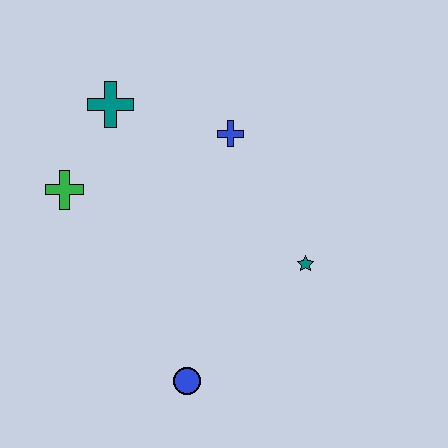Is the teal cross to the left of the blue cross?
Yes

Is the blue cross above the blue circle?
Yes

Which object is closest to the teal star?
The blue cross is closest to the teal star.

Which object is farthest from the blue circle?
The teal cross is farthest from the blue circle.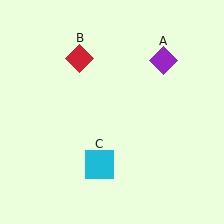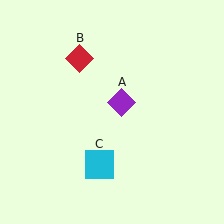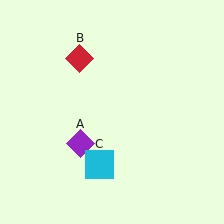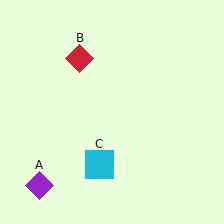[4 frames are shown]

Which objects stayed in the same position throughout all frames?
Red diamond (object B) and cyan square (object C) remained stationary.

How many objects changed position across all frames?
1 object changed position: purple diamond (object A).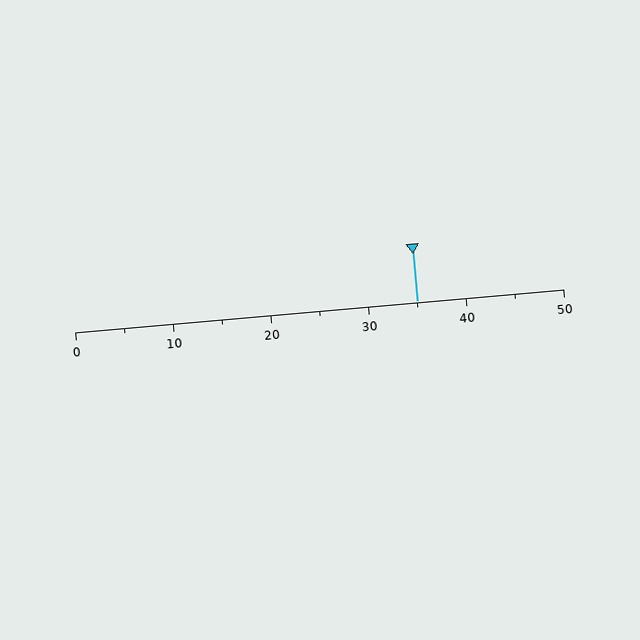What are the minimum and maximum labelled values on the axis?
The axis runs from 0 to 50.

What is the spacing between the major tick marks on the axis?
The major ticks are spaced 10 apart.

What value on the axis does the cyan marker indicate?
The marker indicates approximately 35.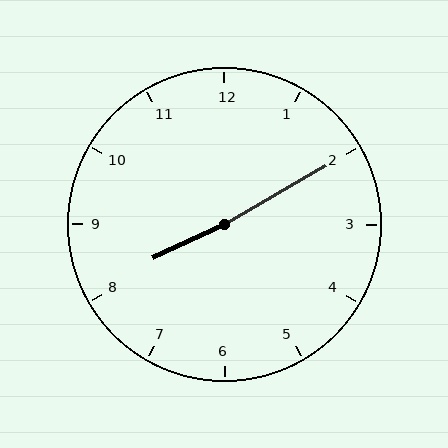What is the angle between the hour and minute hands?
Approximately 175 degrees.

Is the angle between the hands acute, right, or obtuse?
It is obtuse.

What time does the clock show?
8:10.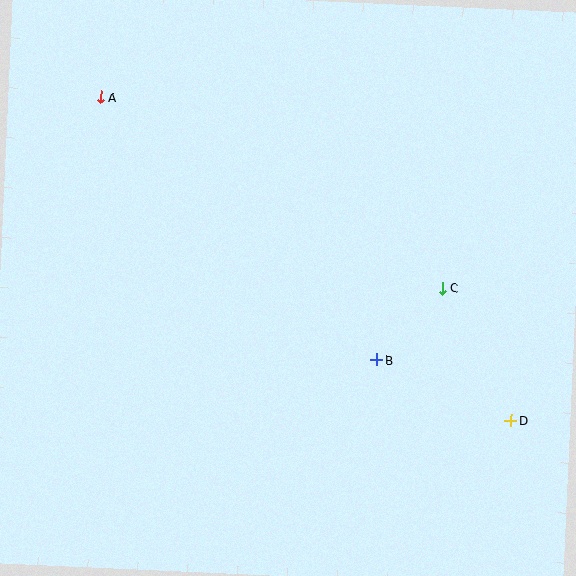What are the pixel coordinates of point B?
Point B is at (377, 360).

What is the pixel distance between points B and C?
The distance between B and C is 97 pixels.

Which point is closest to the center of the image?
Point B at (377, 360) is closest to the center.